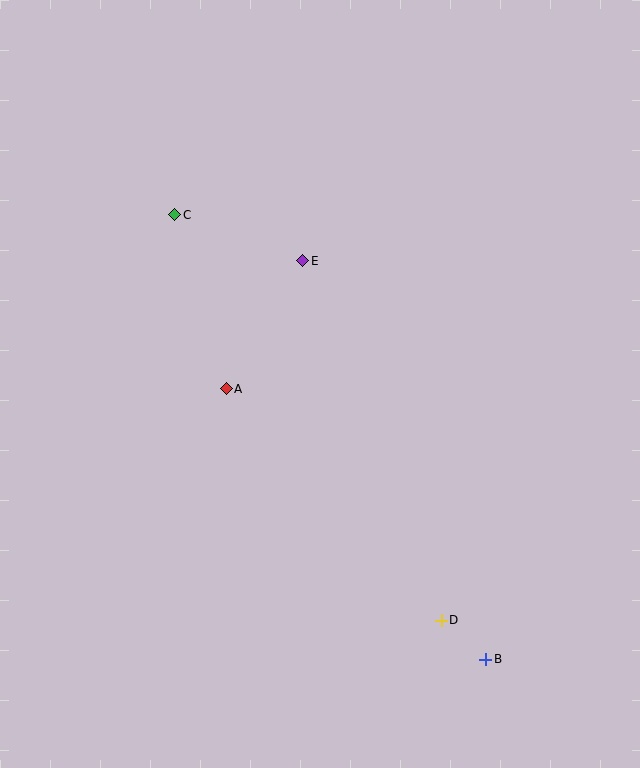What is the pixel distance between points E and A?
The distance between E and A is 149 pixels.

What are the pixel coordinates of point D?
Point D is at (441, 620).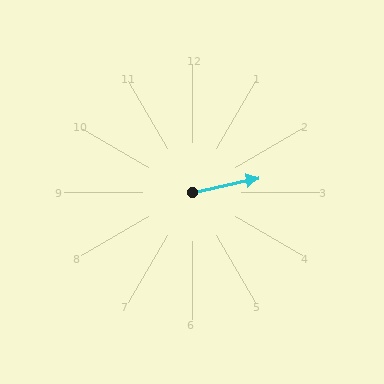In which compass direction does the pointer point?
East.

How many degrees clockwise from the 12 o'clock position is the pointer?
Approximately 78 degrees.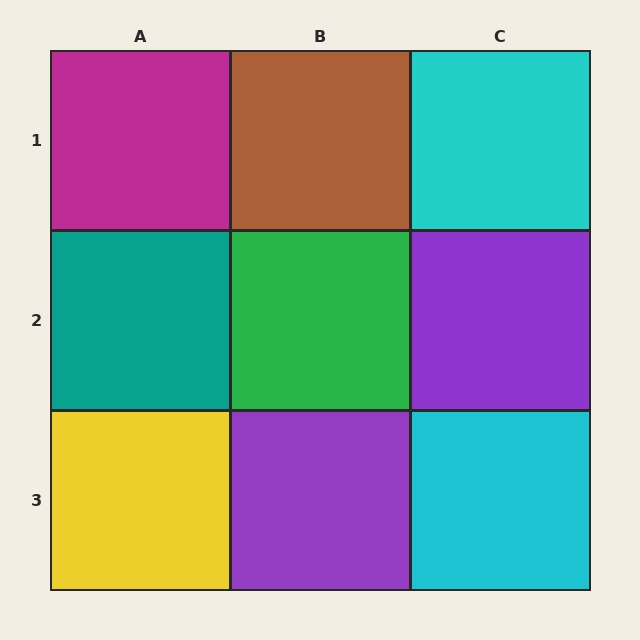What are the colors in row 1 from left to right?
Magenta, brown, cyan.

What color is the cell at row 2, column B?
Green.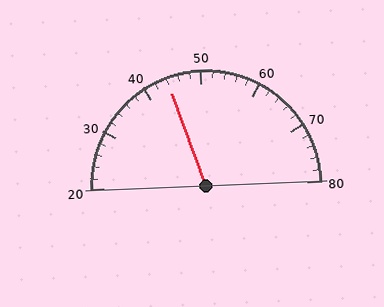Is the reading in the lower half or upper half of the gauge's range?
The reading is in the lower half of the range (20 to 80).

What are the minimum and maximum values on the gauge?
The gauge ranges from 20 to 80.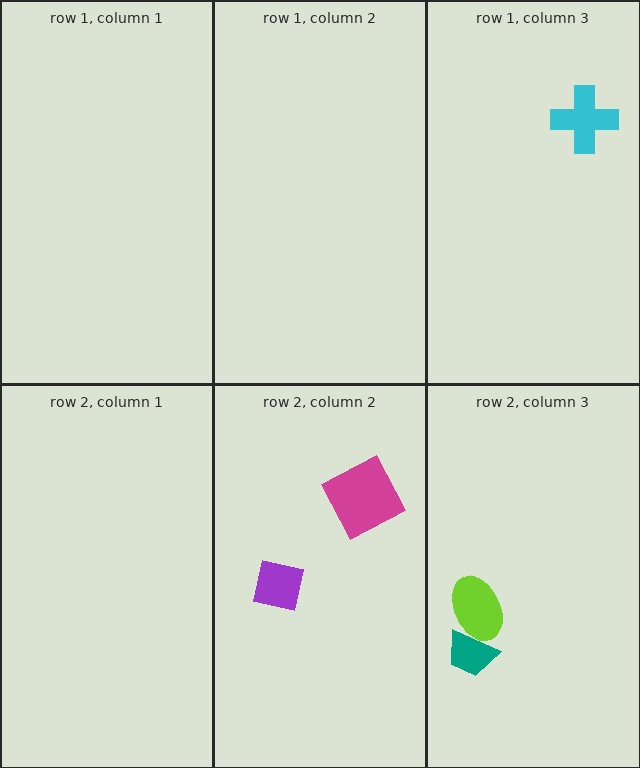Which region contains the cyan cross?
The row 1, column 3 region.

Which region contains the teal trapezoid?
The row 2, column 3 region.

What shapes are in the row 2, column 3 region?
The teal trapezoid, the lime ellipse.